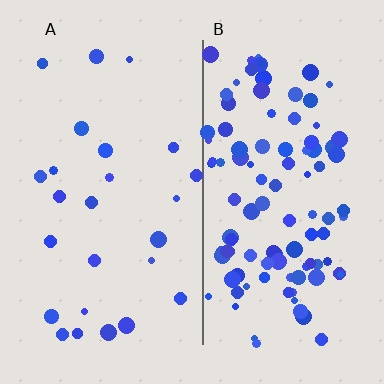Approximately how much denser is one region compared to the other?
Approximately 4.3× — region B over region A.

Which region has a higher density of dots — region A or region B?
B (the right).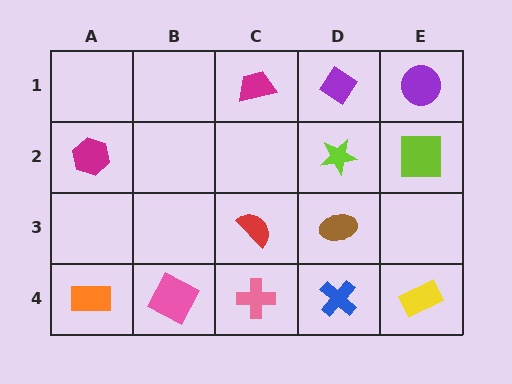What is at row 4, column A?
An orange rectangle.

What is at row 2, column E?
A lime square.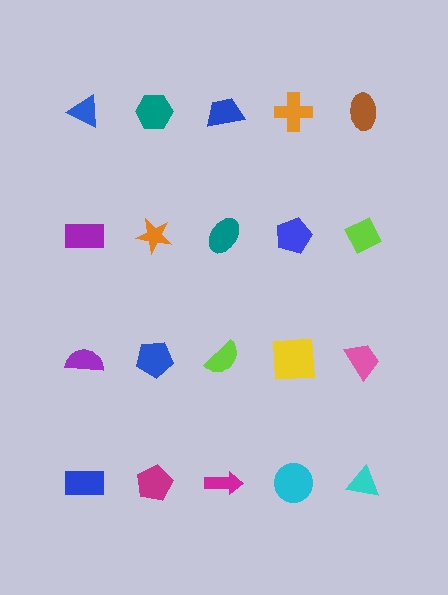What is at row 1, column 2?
A teal hexagon.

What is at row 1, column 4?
An orange cross.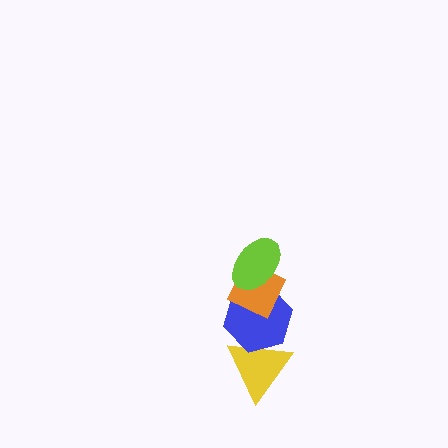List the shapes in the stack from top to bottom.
From top to bottom: the lime ellipse, the orange diamond, the blue hexagon, the yellow triangle.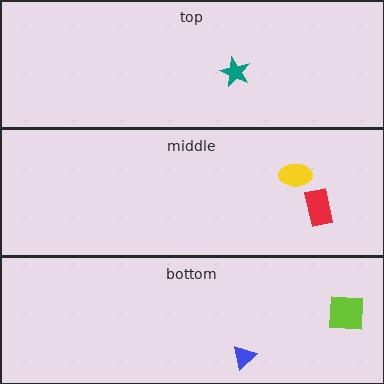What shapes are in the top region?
The teal star.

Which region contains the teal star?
The top region.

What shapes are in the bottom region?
The lime square, the blue triangle.